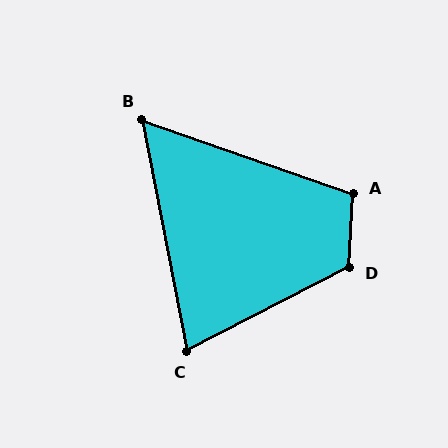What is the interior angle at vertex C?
Approximately 74 degrees (acute).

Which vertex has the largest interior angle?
D, at approximately 120 degrees.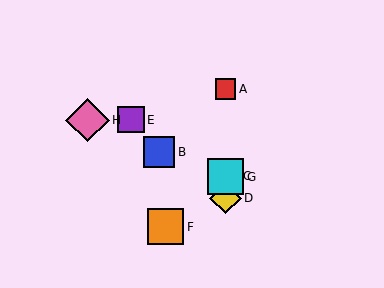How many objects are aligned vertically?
4 objects (A, C, D, G) are aligned vertically.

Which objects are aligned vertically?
Objects A, C, D, G are aligned vertically.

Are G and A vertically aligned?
Yes, both are at x≈225.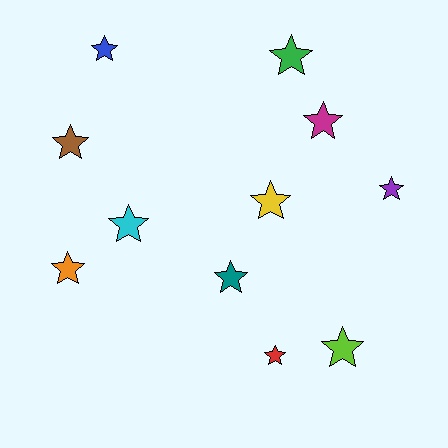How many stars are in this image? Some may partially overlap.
There are 11 stars.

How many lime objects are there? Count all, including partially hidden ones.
There is 1 lime object.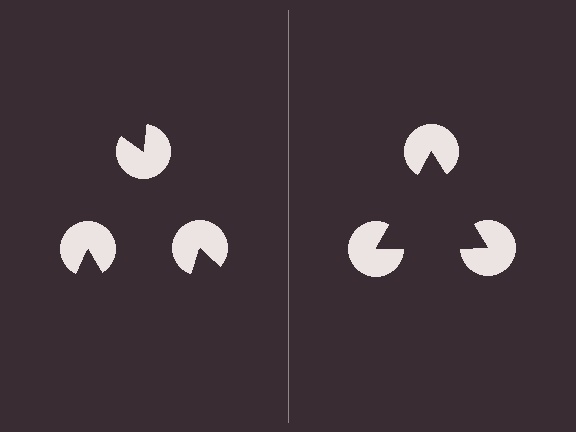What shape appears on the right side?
An illusory triangle.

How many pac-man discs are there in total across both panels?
6 — 3 on each side.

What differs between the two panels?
The pac-man discs are positioned identically on both sides; only the wedge orientations differ. On the right they align to a triangle; on the left they are misaligned.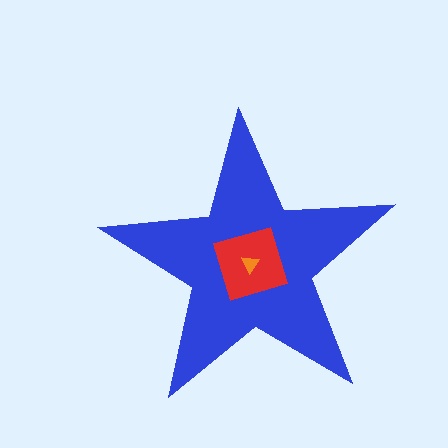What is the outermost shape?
The blue star.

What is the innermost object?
The orange triangle.